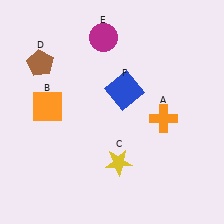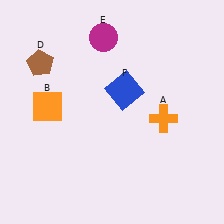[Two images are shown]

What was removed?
The yellow star (C) was removed in Image 2.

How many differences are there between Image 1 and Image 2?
There is 1 difference between the two images.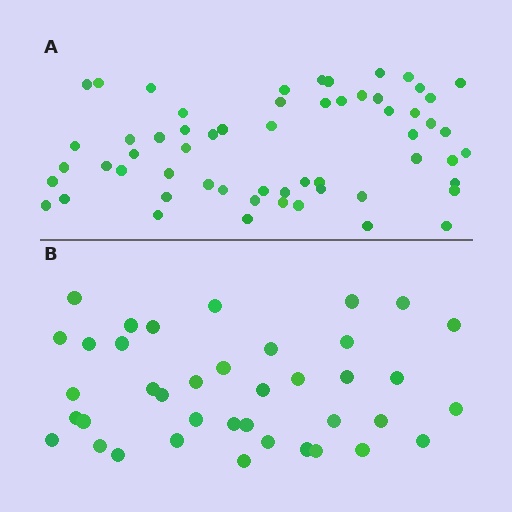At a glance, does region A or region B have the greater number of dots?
Region A (the top region) has more dots.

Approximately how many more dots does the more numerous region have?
Region A has approximately 20 more dots than region B.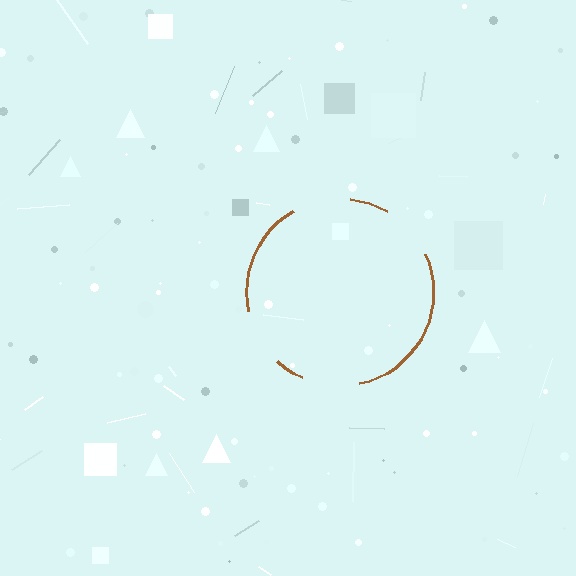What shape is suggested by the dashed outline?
The dashed outline suggests a circle.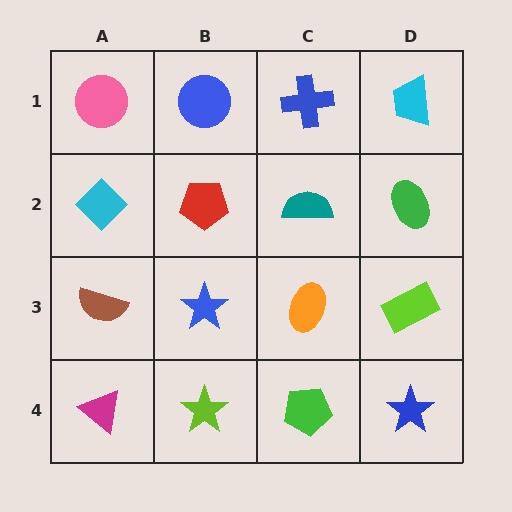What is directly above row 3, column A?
A cyan diamond.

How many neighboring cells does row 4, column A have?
2.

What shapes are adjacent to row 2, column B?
A blue circle (row 1, column B), a blue star (row 3, column B), a cyan diamond (row 2, column A), a teal semicircle (row 2, column C).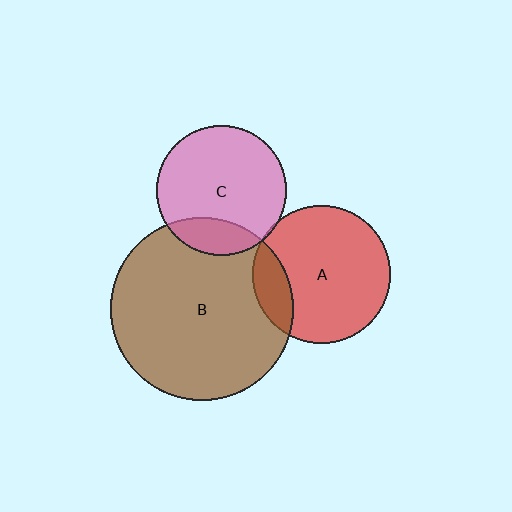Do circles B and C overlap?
Yes.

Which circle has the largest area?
Circle B (brown).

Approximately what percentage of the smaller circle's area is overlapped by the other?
Approximately 20%.